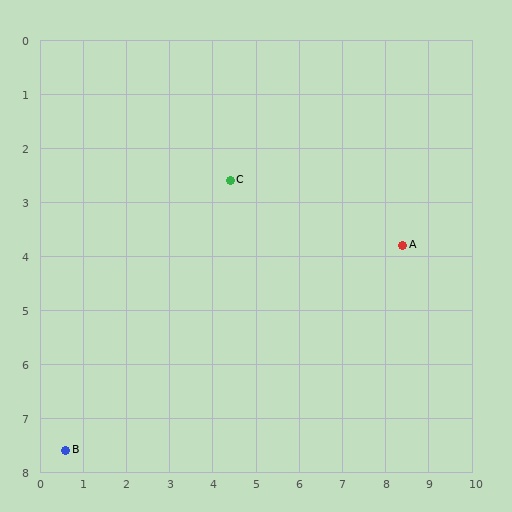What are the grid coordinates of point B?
Point B is at approximately (0.6, 7.6).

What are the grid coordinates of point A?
Point A is at approximately (8.4, 3.8).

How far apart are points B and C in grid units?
Points B and C are about 6.3 grid units apart.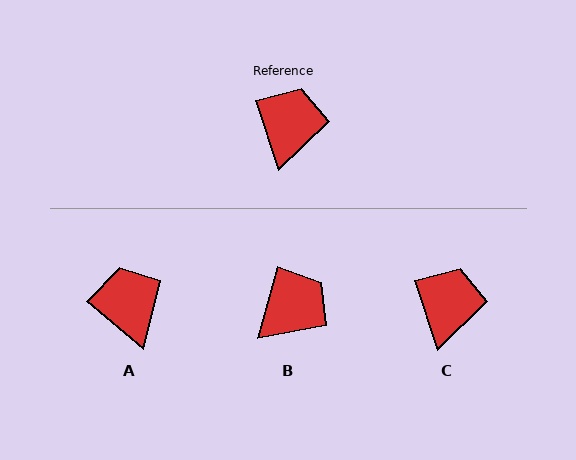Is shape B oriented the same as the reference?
No, it is off by about 34 degrees.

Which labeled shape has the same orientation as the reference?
C.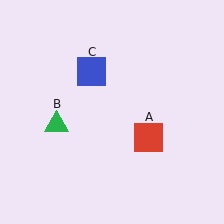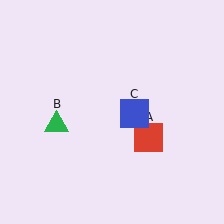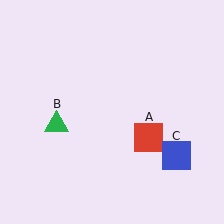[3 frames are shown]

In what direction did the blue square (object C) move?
The blue square (object C) moved down and to the right.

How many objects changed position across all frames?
1 object changed position: blue square (object C).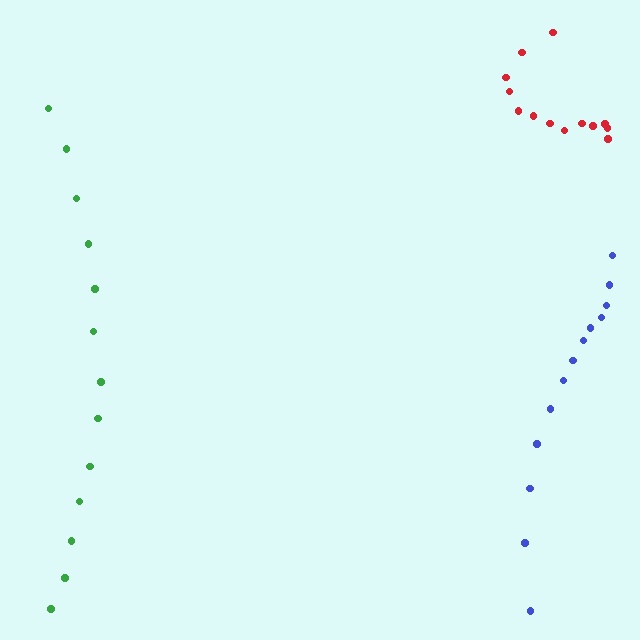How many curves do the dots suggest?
There are 3 distinct paths.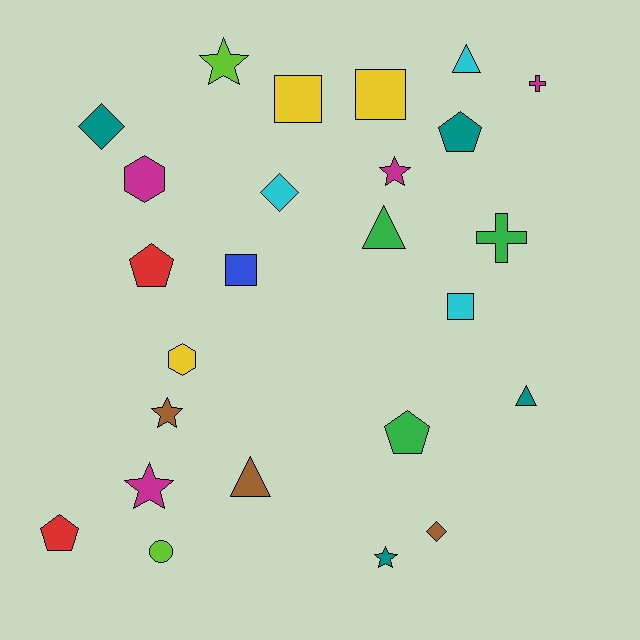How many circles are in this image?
There is 1 circle.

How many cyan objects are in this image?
There are 3 cyan objects.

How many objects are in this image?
There are 25 objects.